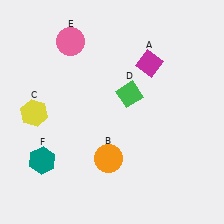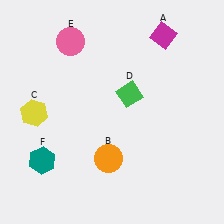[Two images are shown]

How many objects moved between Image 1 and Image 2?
1 object moved between the two images.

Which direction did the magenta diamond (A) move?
The magenta diamond (A) moved up.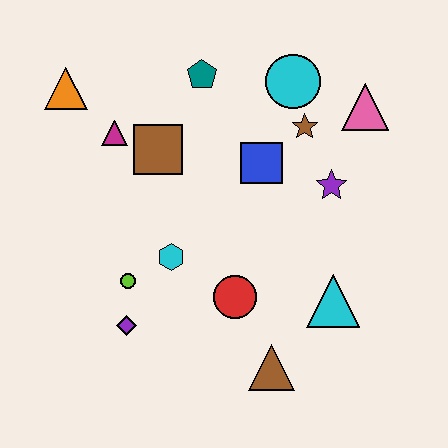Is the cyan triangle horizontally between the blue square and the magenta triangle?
No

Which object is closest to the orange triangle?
The magenta triangle is closest to the orange triangle.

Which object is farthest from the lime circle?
The pink triangle is farthest from the lime circle.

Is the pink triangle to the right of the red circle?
Yes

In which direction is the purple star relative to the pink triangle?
The purple star is below the pink triangle.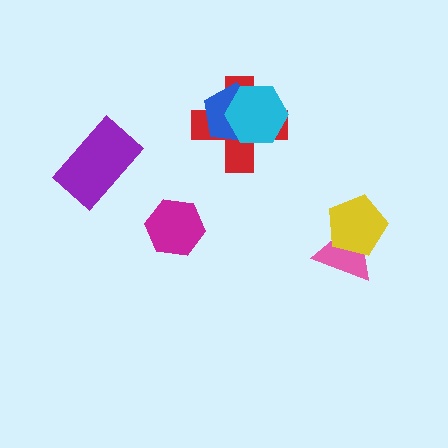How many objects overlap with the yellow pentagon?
1 object overlaps with the yellow pentagon.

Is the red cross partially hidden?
Yes, it is partially covered by another shape.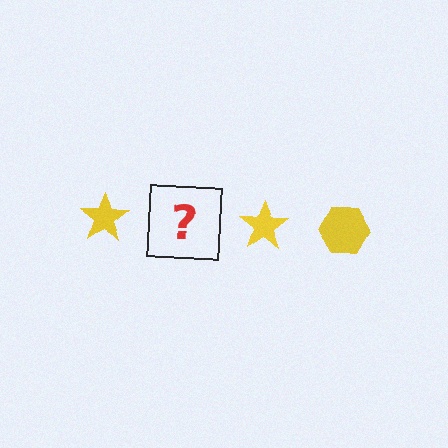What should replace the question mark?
The question mark should be replaced with a yellow hexagon.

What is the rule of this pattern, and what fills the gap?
The rule is that the pattern cycles through star, hexagon shapes in yellow. The gap should be filled with a yellow hexagon.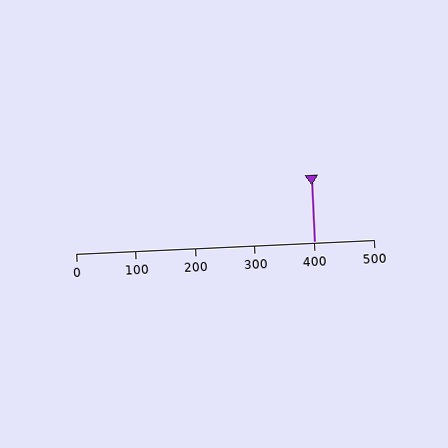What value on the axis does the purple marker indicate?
The marker indicates approximately 400.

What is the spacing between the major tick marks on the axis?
The major ticks are spaced 100 apart.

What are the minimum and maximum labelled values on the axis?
The axis runs from 0 to 500.